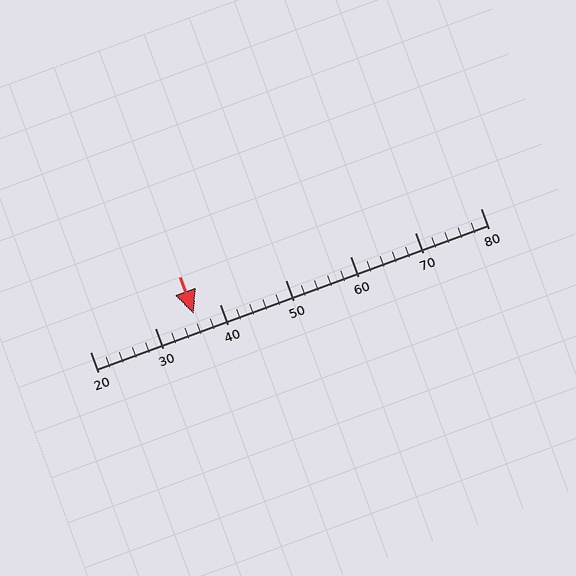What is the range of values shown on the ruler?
The ruler shows values from 20 to 80.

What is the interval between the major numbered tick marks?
The major tick marks are spaced 10 units apart.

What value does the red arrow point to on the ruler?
The red arrow points to approximately 36.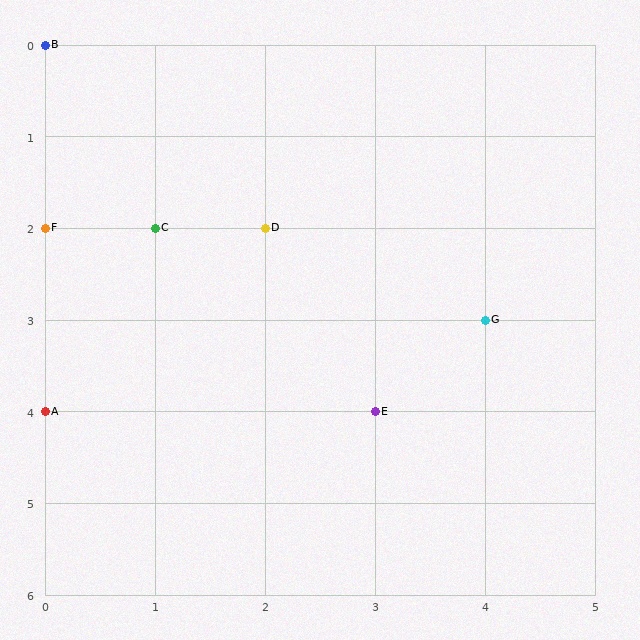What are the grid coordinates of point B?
Point B is at grid coordinates (0, 0).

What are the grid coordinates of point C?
Point C is at grid coordinates (1, 2).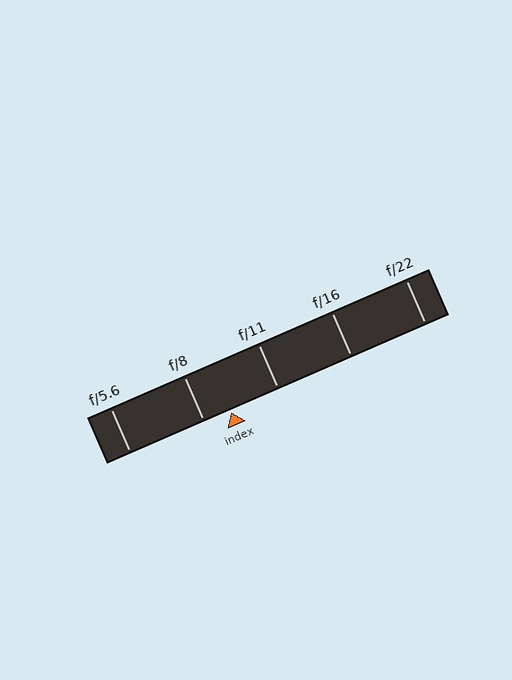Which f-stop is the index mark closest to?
The index mark is closest to f/8.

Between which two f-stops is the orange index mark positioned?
The index mark is between f/8 and f/11.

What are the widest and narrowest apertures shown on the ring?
The widest aperture shown is f/5.6 and the narrowest is f/22.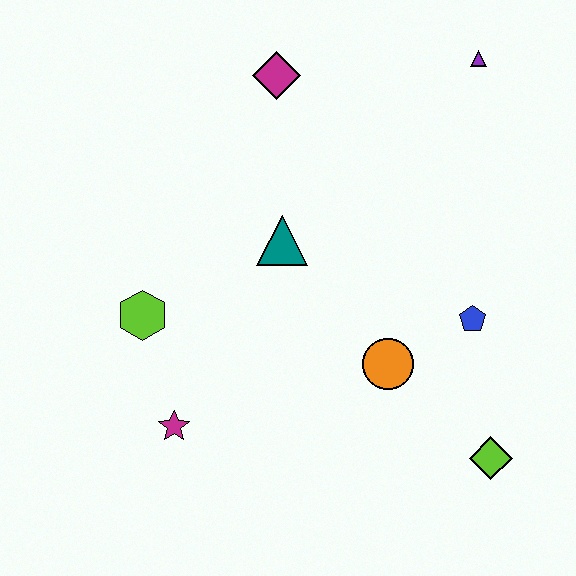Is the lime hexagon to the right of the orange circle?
No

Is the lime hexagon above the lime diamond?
Yes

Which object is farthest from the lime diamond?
The magenta diamond is farthest from the lime diamond.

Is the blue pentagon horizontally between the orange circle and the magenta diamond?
No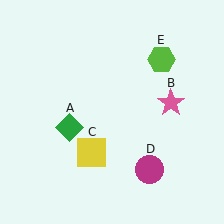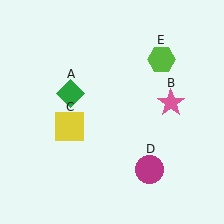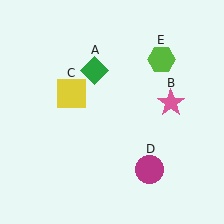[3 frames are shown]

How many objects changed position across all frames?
2 objects changed position: green diamond (object A), yellow square (object C).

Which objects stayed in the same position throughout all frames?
Pink star (object B) and magenta circle (object D) and lime hexagon (object E) remained stationary.